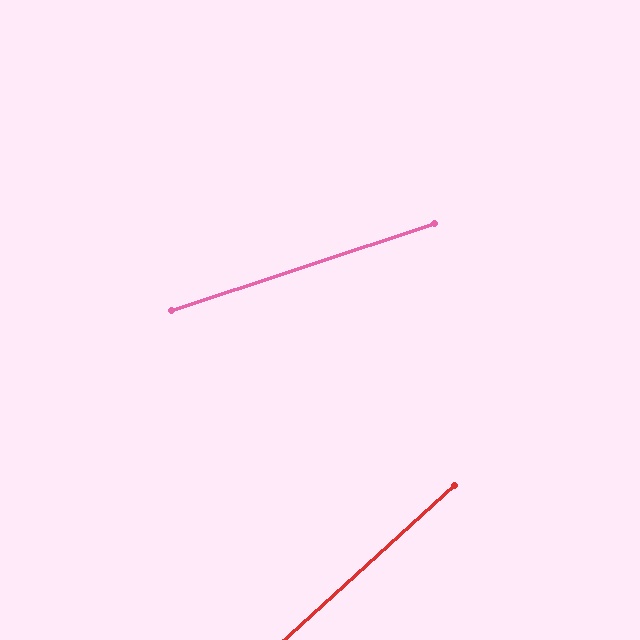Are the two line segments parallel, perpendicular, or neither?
Neither parallel nor perpendicular — they differ by about 24°.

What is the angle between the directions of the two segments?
Approximately 24 degrees.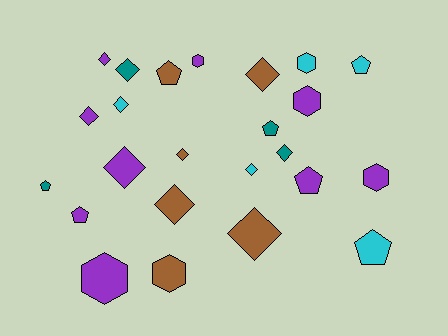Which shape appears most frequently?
Diamond, with 11 objects.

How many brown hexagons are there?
There is 1 brown hexagon.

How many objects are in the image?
There are 24 objects.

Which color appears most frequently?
Purple, with 9 objects.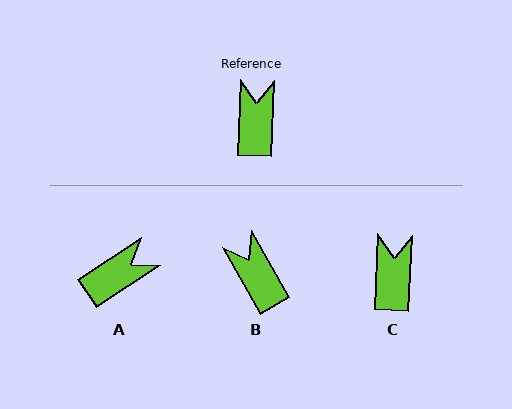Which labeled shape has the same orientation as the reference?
C.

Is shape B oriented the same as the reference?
No, it is off by about 32 degrees.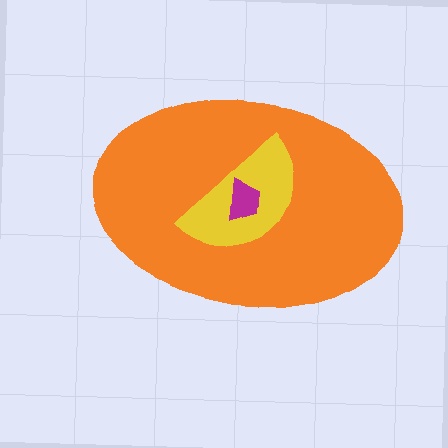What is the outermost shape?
The orange ellipse.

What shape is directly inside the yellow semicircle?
The magenta trapezoid.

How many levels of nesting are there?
3.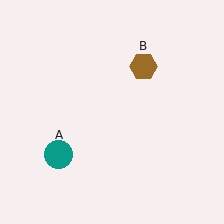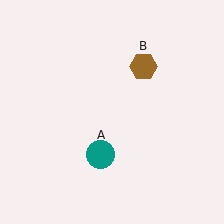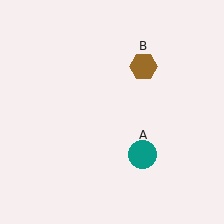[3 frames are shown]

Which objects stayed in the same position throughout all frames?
Brown hexagon (object B) remained stationary.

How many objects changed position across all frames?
1 object changed position: teal circle (object A).